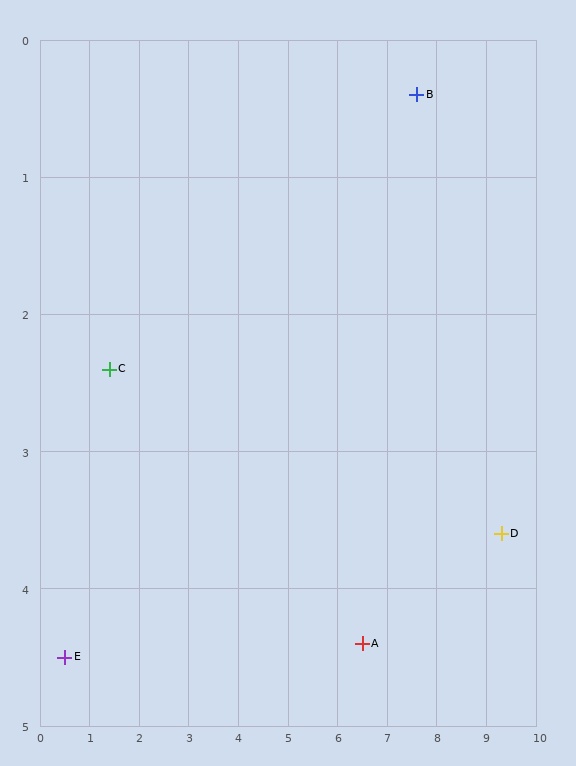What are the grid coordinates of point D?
Point D is at approximately (9.3, 3.6).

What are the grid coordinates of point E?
Point E is at approximately (0.5, 4.5).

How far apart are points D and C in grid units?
Points D and C are about 8.0 grid units apart.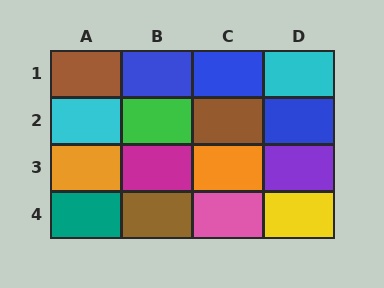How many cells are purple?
1 cell is purple.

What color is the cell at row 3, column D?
Purple.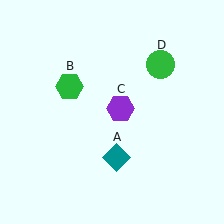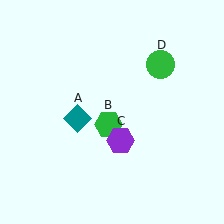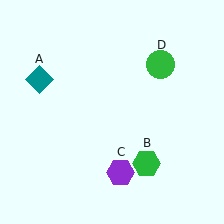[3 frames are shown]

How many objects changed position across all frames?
3 objects changed position: teal diamond (object A), green hexagon (object B), purple hexagon (object C).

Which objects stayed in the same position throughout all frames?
Green circle (object D) remained stationary.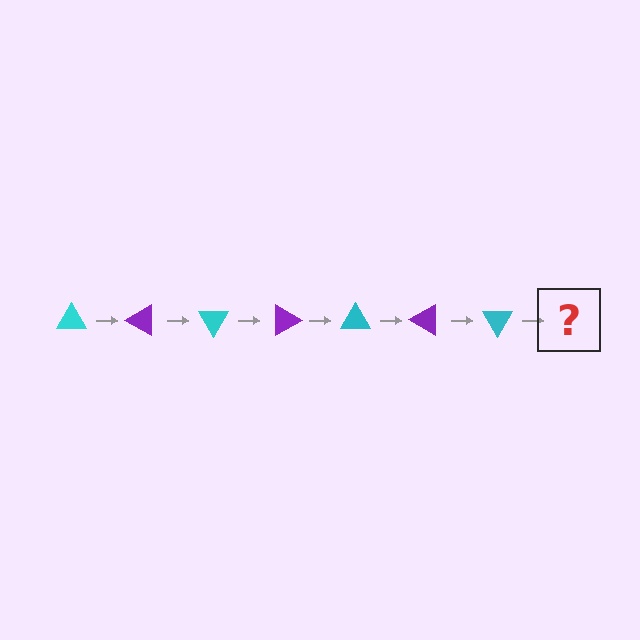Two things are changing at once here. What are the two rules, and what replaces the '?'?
The two rules are that it rotates 30 degrees each step and the color cycles through cyan and purple. The '?' should be a purple triangle, rotated 210 degrees from the start.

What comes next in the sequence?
The next element should be a purple triangle, rotated 210 degrees from the start.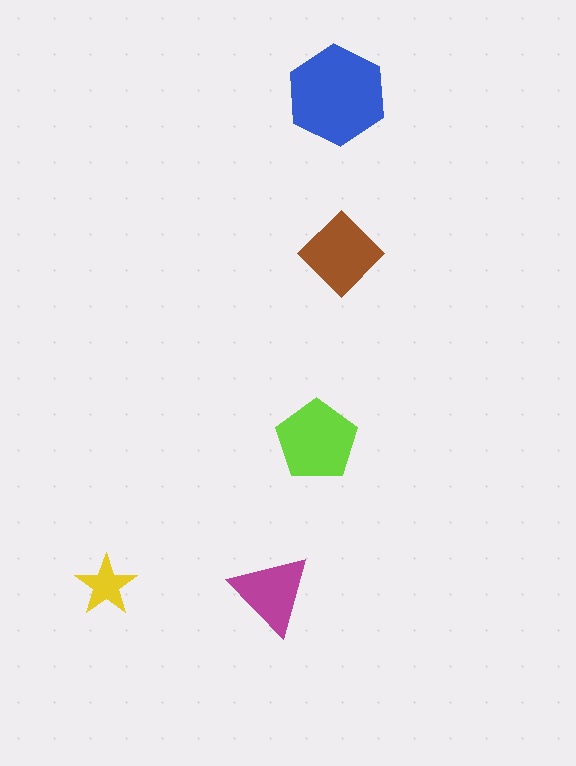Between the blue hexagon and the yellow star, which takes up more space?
The blue hexagon.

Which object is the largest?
The blue hexagon.